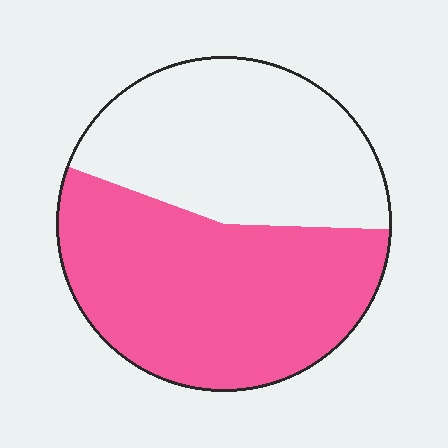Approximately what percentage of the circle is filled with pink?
Approximately 55%.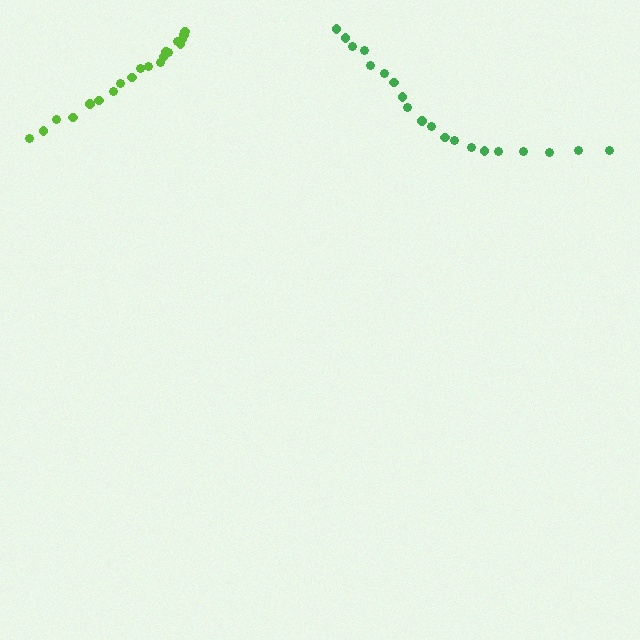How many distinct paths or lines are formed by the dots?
There are 2 distinct paths.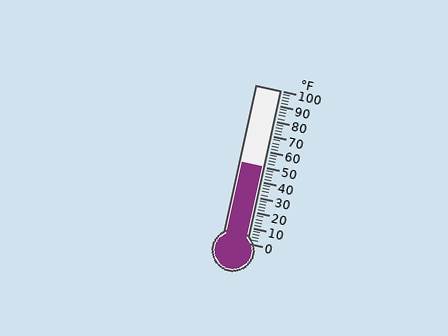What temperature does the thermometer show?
The thermometer shows approximately 50°F.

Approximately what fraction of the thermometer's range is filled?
The thermometer is filled to approximately 50% of its range.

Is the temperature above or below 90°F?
The temperature is below 90°F.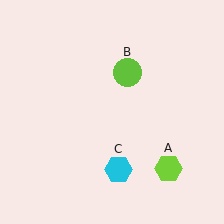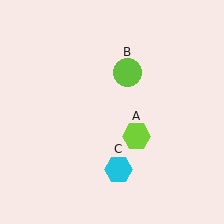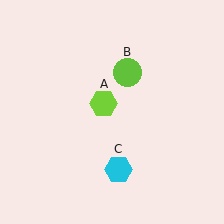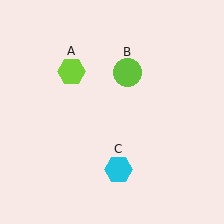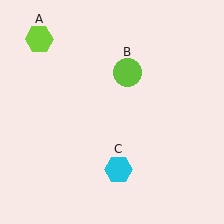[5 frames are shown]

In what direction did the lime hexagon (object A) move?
The lime hexagon (object A) moved up and to the left.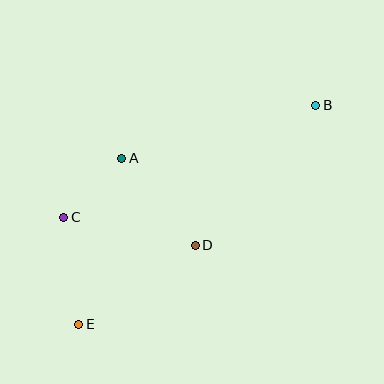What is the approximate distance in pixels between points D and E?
The distance between D and E is approximately 141 pixels.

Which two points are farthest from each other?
Points B and E are farthest from each other.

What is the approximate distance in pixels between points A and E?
The distance between A and E is approximately 171 pixels.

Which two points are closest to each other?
Points A and C are closest to each other.